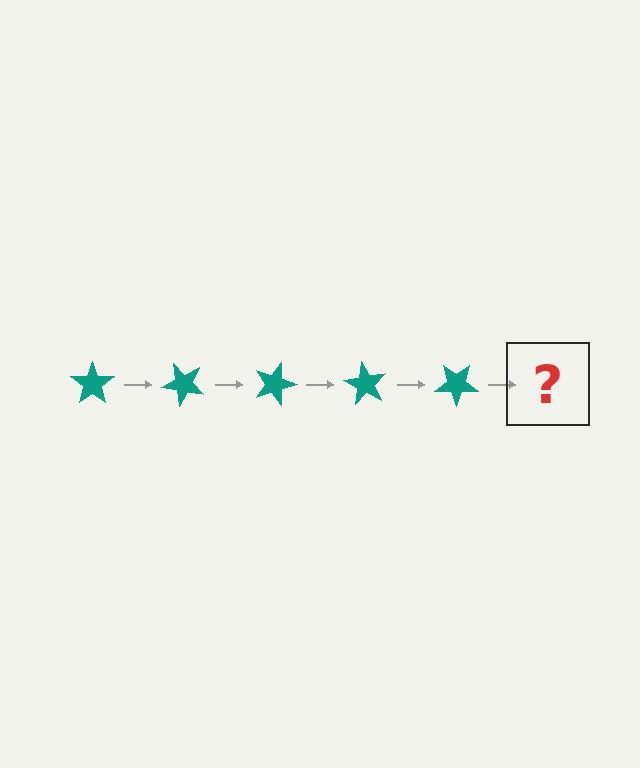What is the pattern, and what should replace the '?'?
The pattern is that the star rotates 45 degrees each step. The '?' should be a teal star rotated 225 degrees.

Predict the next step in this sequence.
The next step is a teal star rotated 225 degrees.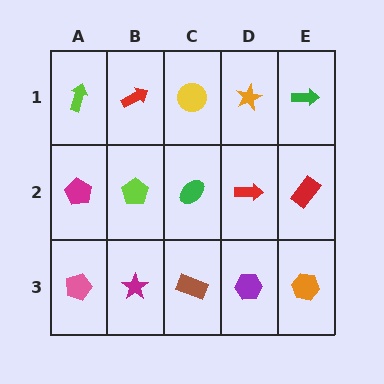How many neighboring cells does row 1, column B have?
3.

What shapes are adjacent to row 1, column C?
A green ellipse (row 2, column C), a red arrow (row 1, column B), an orange star (row 1, column D).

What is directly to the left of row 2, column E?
A red arrow.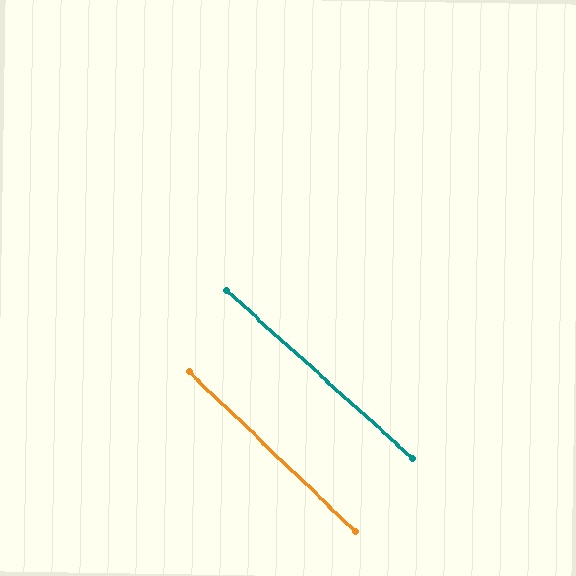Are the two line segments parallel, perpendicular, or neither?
Parallel — their directions differ by only 1.9°.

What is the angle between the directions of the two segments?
Approximately 2 degrees.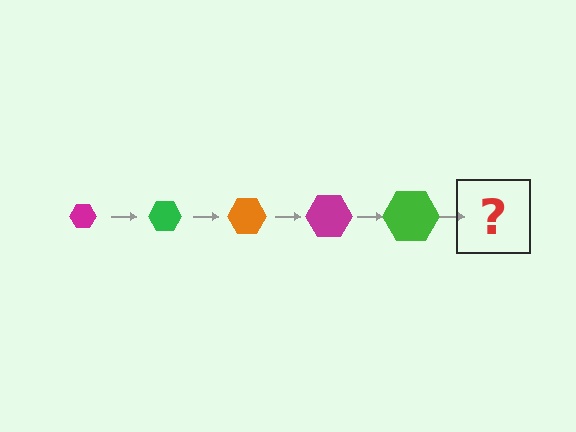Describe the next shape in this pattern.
It should be an orange hexagon, larger than the previous one.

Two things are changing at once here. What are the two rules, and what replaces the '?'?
The two rules are that the hexagon grows larger each step and the color cycles through magenta, green, and orange. The '?' should be an orange hexagon, larger than the previous one.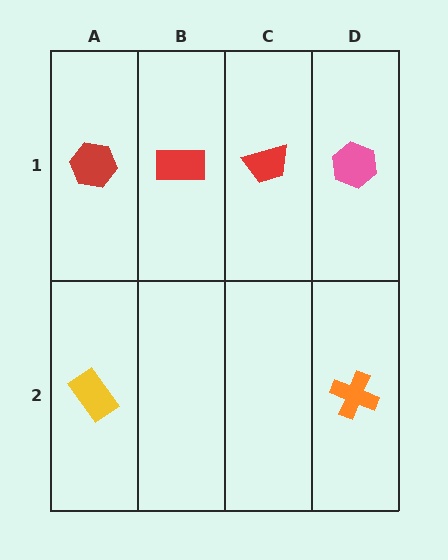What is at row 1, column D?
A pink hexagon.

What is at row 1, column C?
A red trapezoid.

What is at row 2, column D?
An orange cross.